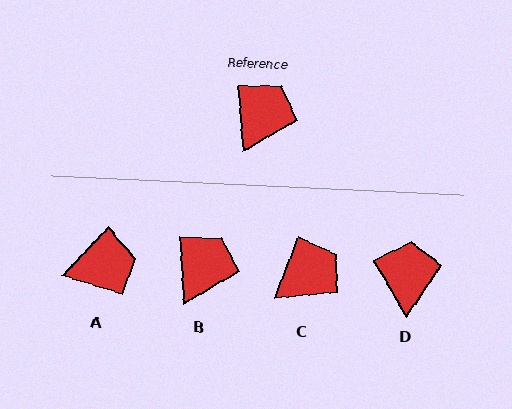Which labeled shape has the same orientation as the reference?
B.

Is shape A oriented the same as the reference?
No, it is off by about 48 degrees.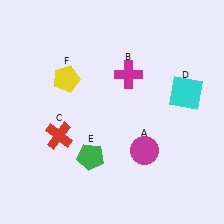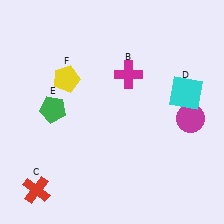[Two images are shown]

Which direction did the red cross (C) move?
The red cross (C) moved down.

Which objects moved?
The objects that moved are: the magenta circle (A), the red cross (C), the green pentagon (E).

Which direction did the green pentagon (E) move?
The green pentagon (E) moved up.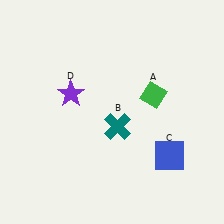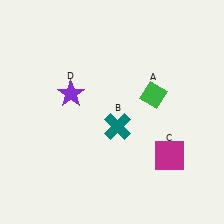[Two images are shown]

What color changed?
The square (C) changed from blue in Image 1 to magenta in Image 2.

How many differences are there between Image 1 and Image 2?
There is 1 difference between the two images.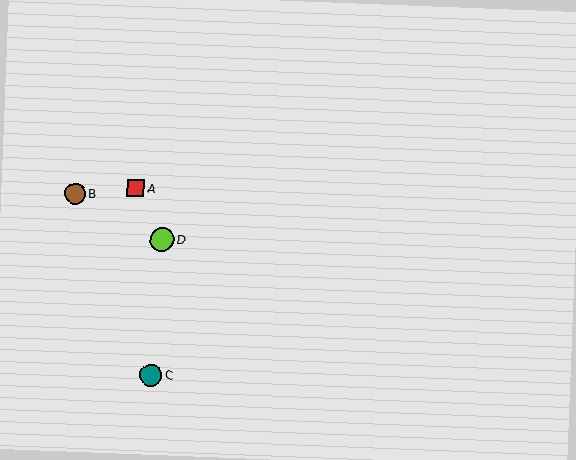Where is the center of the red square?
The center of the red square is at (136, 188).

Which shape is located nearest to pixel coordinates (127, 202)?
The red square (labeled A) at (136, 188) is nearest to that location.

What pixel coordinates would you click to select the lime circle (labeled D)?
Click at (162, 239) to select the lime circle D.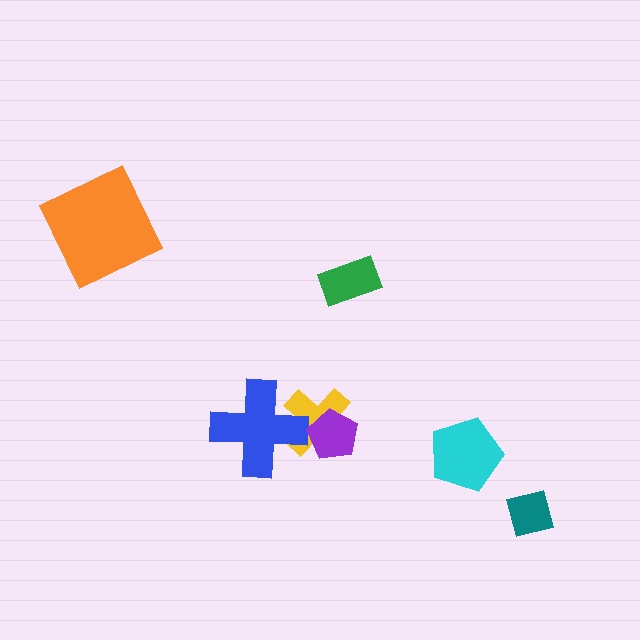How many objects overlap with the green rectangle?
0 objects overlap with the green rectangle.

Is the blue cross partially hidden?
No, no other shape covers it.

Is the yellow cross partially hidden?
Yes, it is partially covered by another shape.